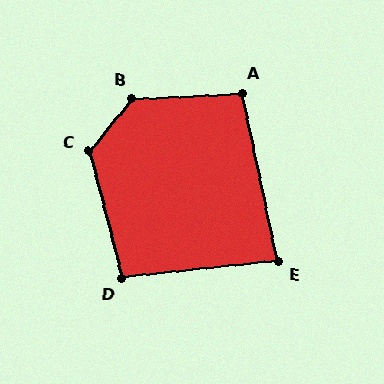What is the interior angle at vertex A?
Approximately 99 degrees (obtuse).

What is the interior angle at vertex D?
Approximately 99 degrees (obtuse).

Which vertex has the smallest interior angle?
E, at approximately 84 degrees.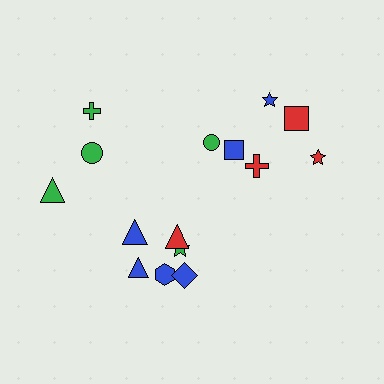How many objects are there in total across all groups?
There are 15 objects.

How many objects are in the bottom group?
There are 6 objects.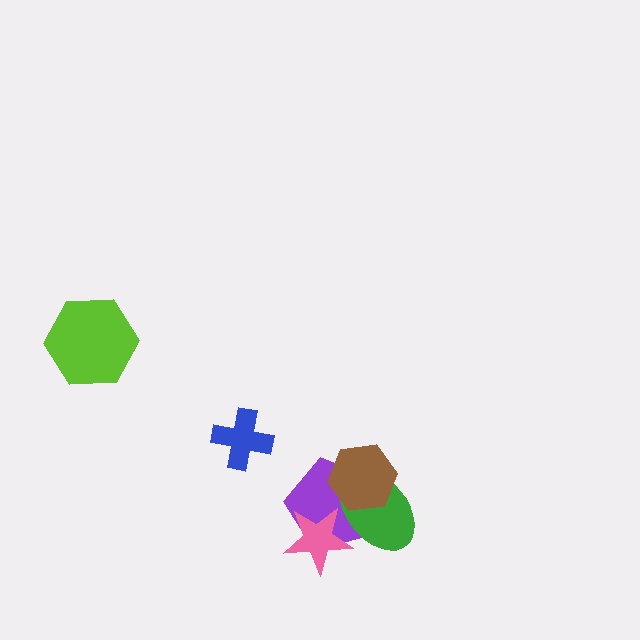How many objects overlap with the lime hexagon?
0 objects overlap with the lime hexagon.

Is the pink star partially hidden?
Yes, it is partially covered by another shape.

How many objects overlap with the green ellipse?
3 objects overlap with the green ellipse.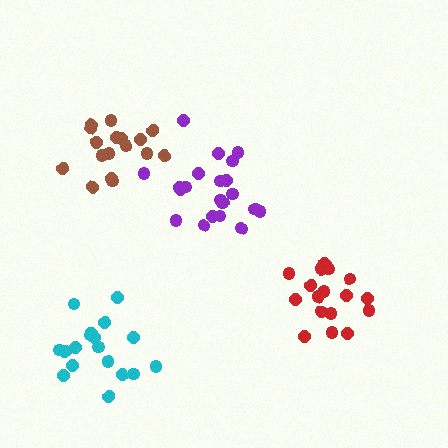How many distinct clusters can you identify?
There are 4 distinct clusters.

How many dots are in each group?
Group 1: 21 dots, Group 2: 18 dots, Group 3: 18 dots, Group 4: 17 dots (74 total).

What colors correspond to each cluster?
The clusters are colored: purple, cyan, red, brown.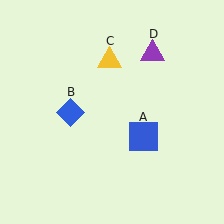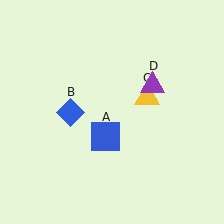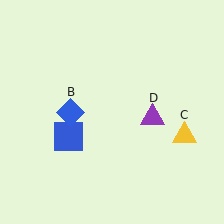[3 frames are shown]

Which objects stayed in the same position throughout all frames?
Blue diamond (object B) remained stationary.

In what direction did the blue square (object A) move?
The blue square (object A) moved left.